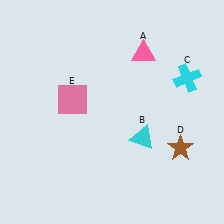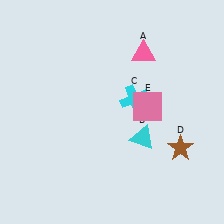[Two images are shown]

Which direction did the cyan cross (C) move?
The cyan cross (C) moved left.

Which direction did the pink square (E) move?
The pink square (E) moved right.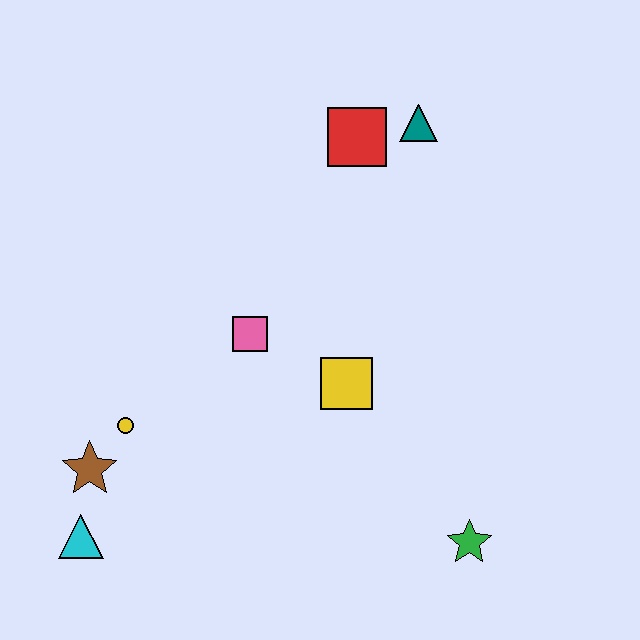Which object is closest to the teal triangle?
The red square is closest to the teal triangle.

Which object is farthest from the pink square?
The green star is farthest from the pink square.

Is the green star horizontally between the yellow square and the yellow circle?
No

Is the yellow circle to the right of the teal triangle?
No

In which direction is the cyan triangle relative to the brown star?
The cyan triangle is below the brown star.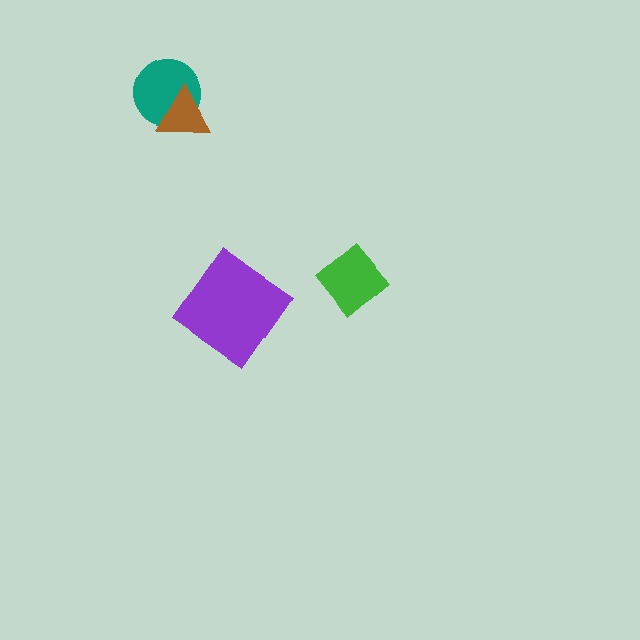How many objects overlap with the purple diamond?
0 objects overlap with the purple diamond.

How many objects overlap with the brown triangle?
1 object overlaps with the brown triangle.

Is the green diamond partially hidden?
No, no other shape covers it.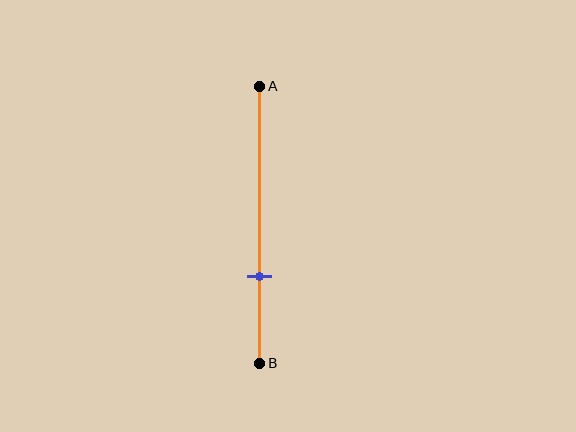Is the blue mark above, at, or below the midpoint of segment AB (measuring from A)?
The blue mark is below the midpoint of segment AB.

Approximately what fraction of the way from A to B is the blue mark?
The blue mark is approximately 70% of the way from A to B.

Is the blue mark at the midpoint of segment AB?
No, the mark is at about 70% from A, not at the 50% midpoint.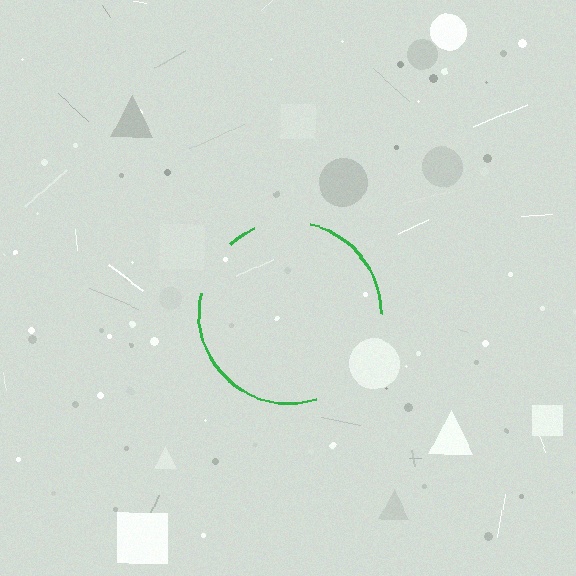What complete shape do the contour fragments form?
The contour fragments form a circle.